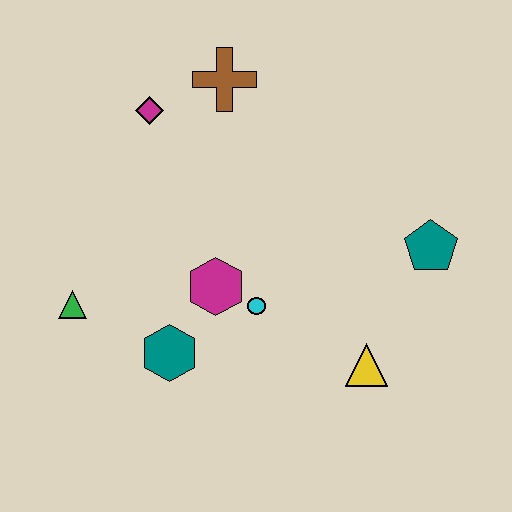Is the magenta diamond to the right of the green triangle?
Yes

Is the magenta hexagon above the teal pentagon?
No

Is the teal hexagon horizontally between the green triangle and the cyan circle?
Yes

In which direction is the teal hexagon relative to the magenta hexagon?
The teal hexagon is below the magenta hexagon.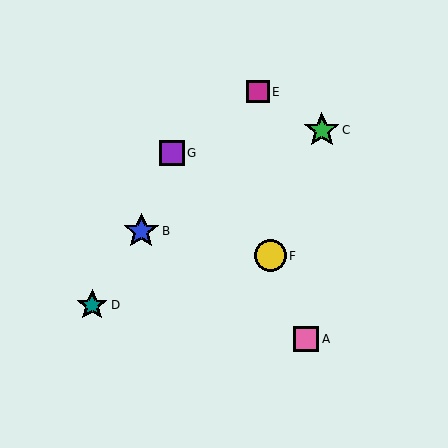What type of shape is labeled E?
Shape E is a magenta square.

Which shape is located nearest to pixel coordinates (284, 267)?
The yellow circle (labeled F) at (270, 256) is nearest to that location.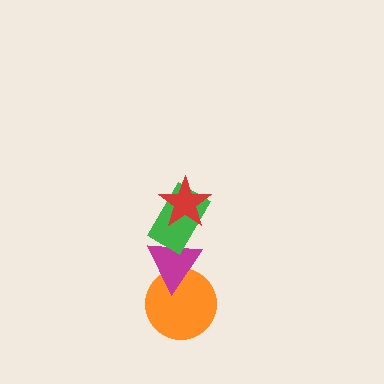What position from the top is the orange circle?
The orange circle is 4th from the top.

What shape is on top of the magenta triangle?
The green rectangle is on top of the magenta triangle.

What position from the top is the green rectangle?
The green rectangle is 2nd from the top.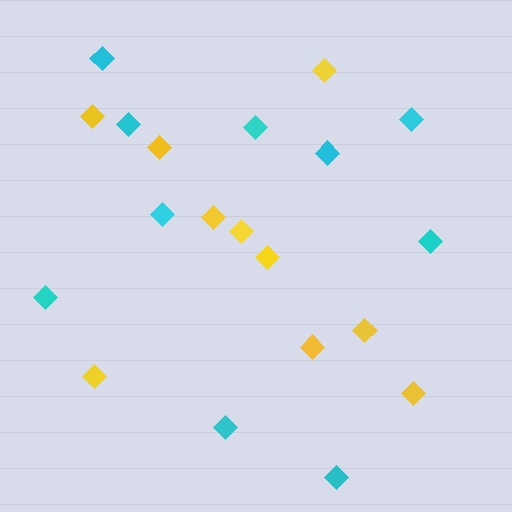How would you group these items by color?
There are 2 groups: one group of cyan diamonds (10) and one group of yellow diamonds (10).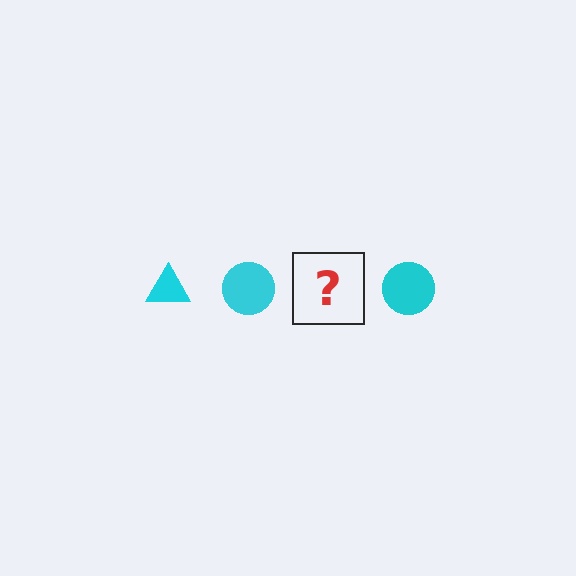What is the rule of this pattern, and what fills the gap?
The rule is that the pattern cycles through triangle, circle shapes in cyan. The gap should be filled with a cyan triangle.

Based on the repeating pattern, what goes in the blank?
The blank should be a cyan triangle.